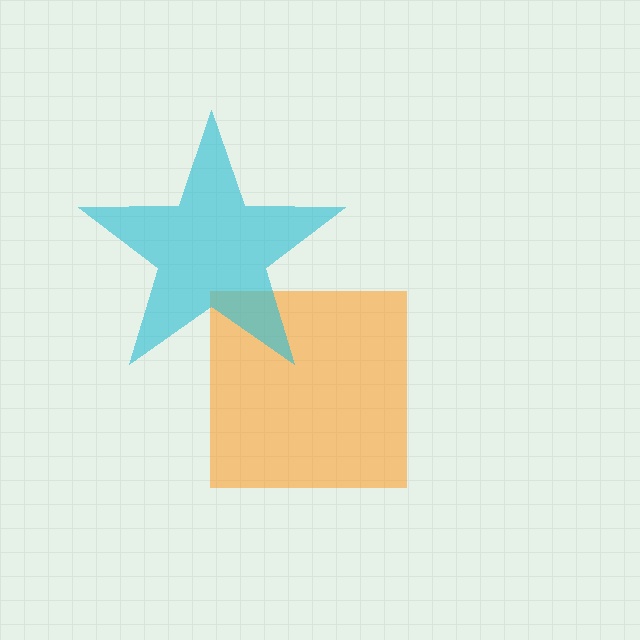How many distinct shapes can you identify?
There are 2 distinct shapes: an orange square, a cyan star.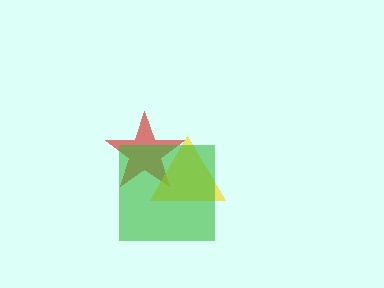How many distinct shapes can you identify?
There are 3 distinct shapes: a red star, a yellow triangle, a green square.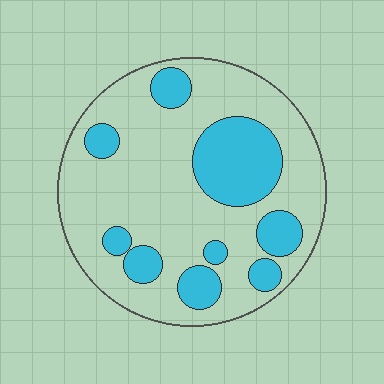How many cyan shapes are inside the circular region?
9.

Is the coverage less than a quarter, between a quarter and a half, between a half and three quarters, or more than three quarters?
Between a quarter and a half.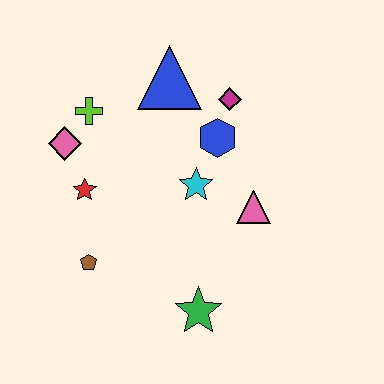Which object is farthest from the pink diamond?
The green star is farthest from the pink diamond.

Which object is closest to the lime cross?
The pink diamond is closest to the lime cross.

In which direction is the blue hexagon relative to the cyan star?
The blue hexagon is above the cyan star.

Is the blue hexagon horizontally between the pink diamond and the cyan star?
No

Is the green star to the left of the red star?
No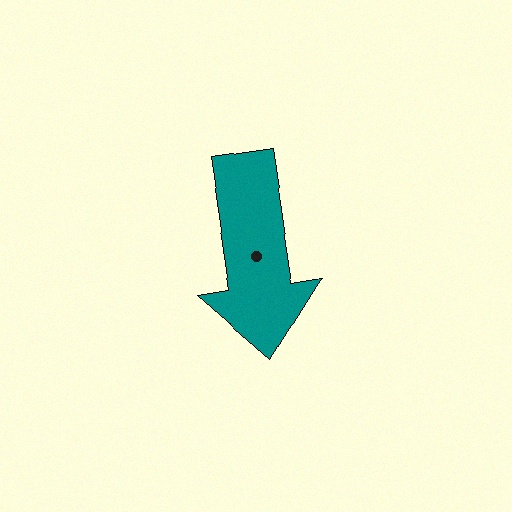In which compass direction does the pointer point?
South.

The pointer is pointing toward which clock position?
Roughly 6 o'clock.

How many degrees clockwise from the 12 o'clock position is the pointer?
Approximately 171 degrees.